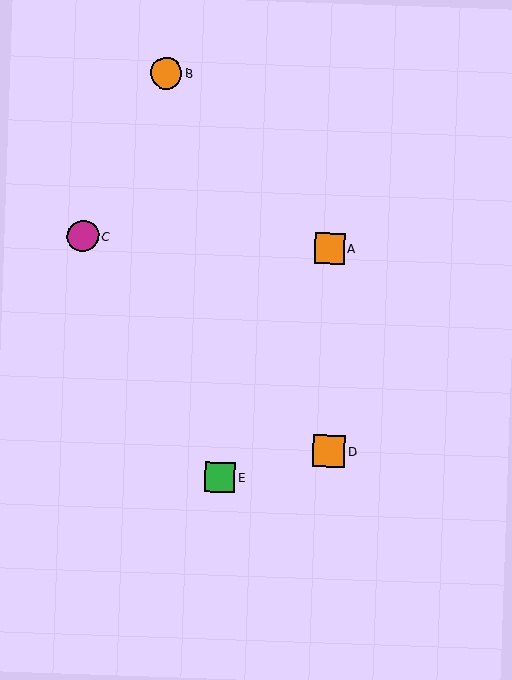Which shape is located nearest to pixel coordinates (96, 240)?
The magenta circle (labeled C) at (83, 236) is nearest to that location.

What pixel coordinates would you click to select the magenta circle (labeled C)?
Click at (83, 236) to select the magenta circle C.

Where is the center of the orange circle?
The center of the orange circle is at (166, 73).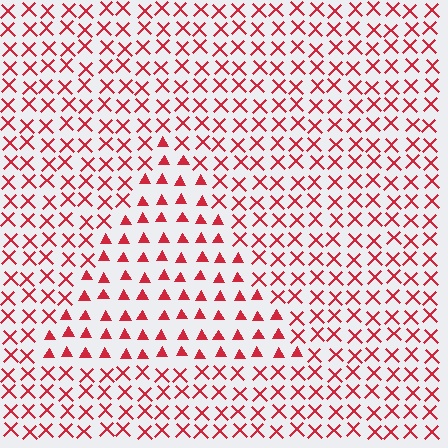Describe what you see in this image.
The image is filled with small red elements arranged in a uniform grid. A triangle-shaped region contains triangles, while the surrounding area contains X marks. The boundary is defined purely by the change in element shape.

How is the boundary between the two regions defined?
The boundary is defined by a change in element shape: triangles inside vs. X marks outside. All elements share the same color and spacing.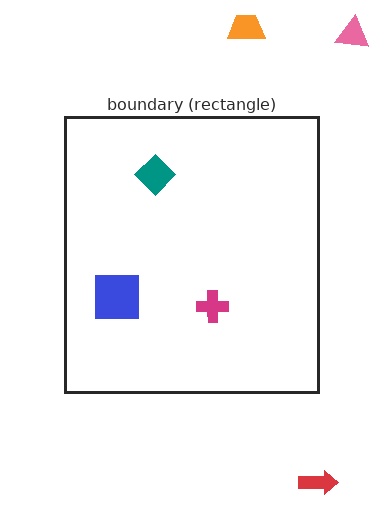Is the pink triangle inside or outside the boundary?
Outside.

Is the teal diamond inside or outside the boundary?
Inside.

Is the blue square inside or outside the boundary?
Inside.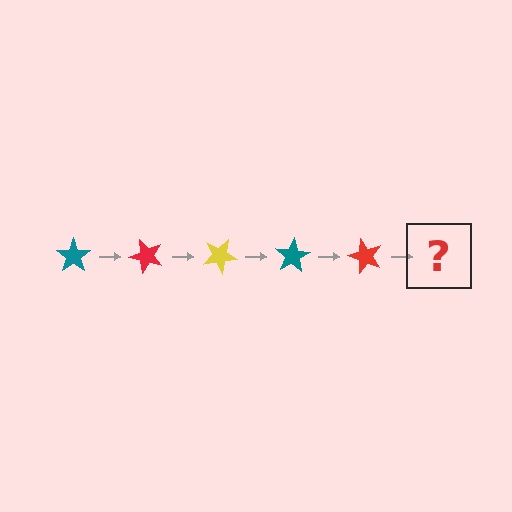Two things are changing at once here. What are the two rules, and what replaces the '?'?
The two rules are that it rotates 50 degrees each step and the color cycles through teal, red, and yellow. The '?' should be a yellow star, rotated 250 degrees from the start.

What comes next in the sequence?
The next element should be a yellow star, rotated 250 degrees from the start.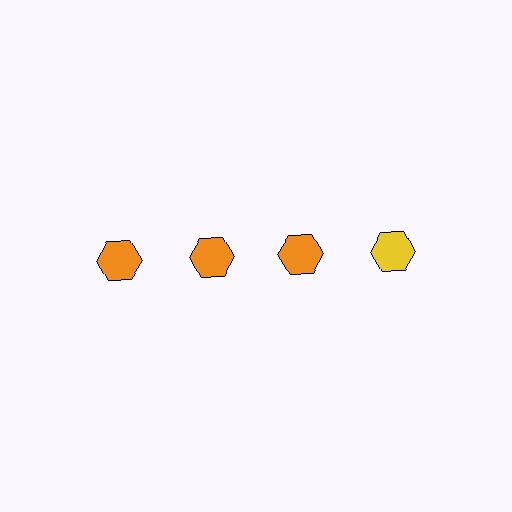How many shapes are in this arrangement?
There are 4 shapes arranged in a grid pattern.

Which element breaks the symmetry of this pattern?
The yellow hexagon in the top row, second from right column breaks the symmetry. All other shapes are orange hexagons.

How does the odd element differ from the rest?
It has a different color: yellow instead of orange.